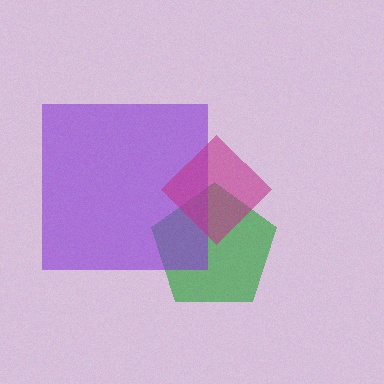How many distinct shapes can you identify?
There are 3 distinct shapes: a green pentagon, a purple square, a magenta diamond.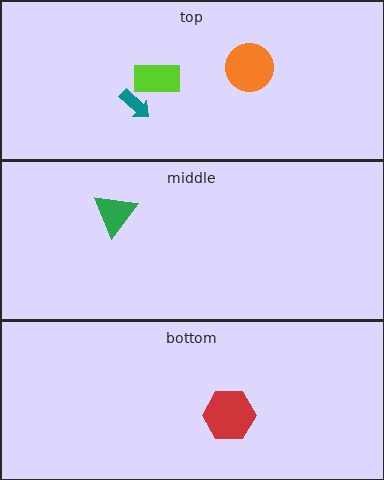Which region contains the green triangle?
The middle region.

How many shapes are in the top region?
3.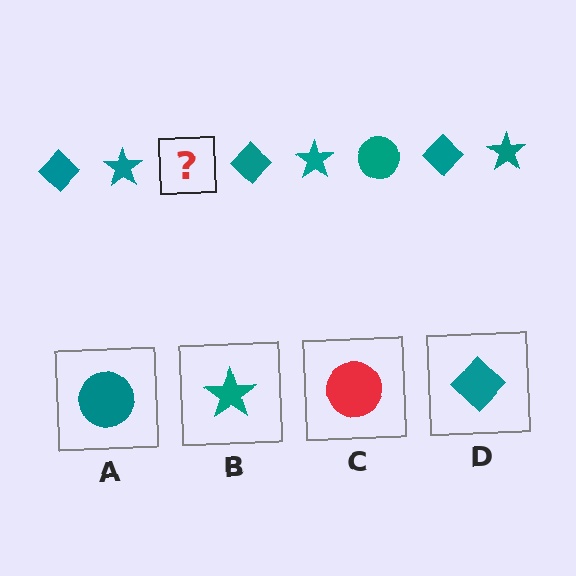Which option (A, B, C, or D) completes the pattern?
A.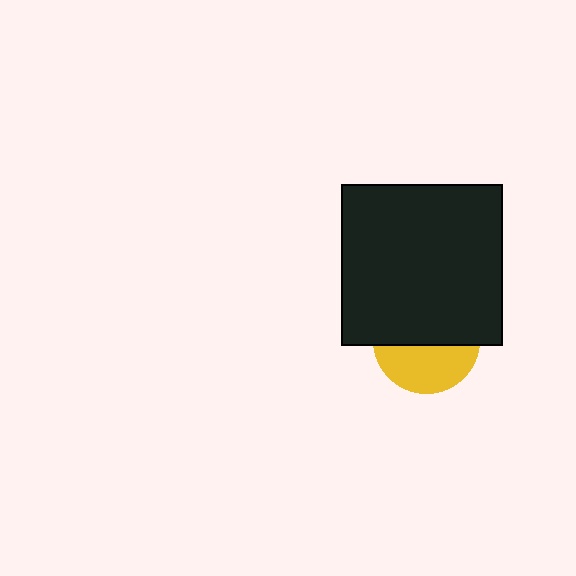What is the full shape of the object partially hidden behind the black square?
The partially hidden object is a yellow circle.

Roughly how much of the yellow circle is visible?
A small part of it is visible (roughly 44%).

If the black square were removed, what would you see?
You would see the complete yellow circle.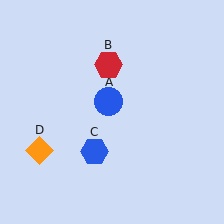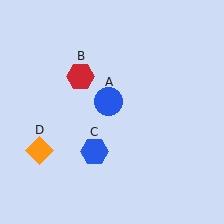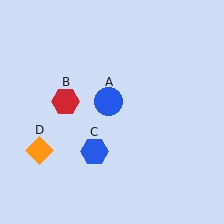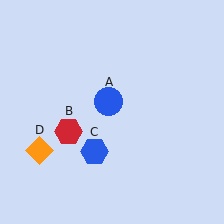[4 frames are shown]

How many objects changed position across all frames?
1 object changed position: red hexagon (object B).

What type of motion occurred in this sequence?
The red hexagon (object B) rotated counterclockwise around the center of the scene.